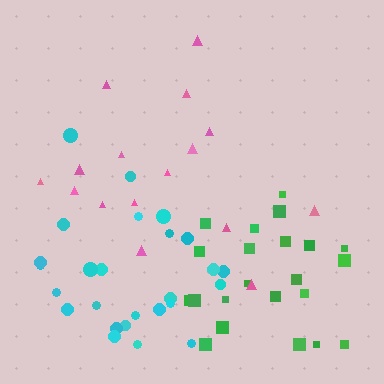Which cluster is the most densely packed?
Cyan.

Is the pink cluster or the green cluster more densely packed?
Green.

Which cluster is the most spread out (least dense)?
Pink.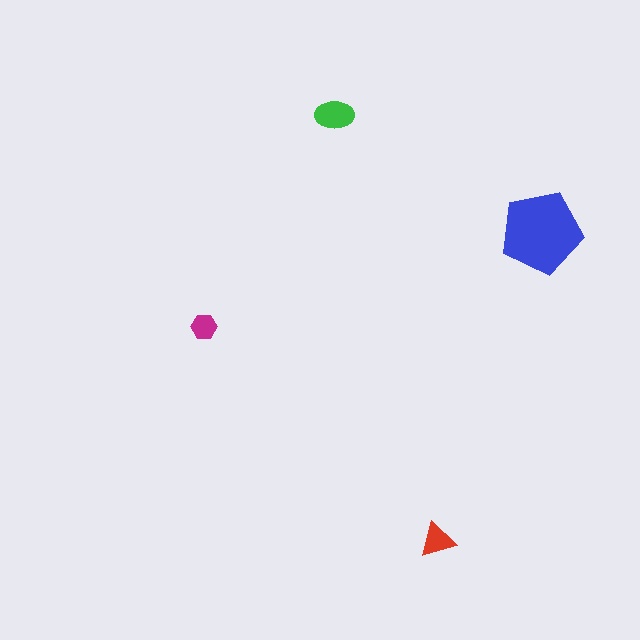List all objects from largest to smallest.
The blue pentagon, the green ellipse, the red triangle, the magenta hexagon.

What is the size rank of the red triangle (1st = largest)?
3rd.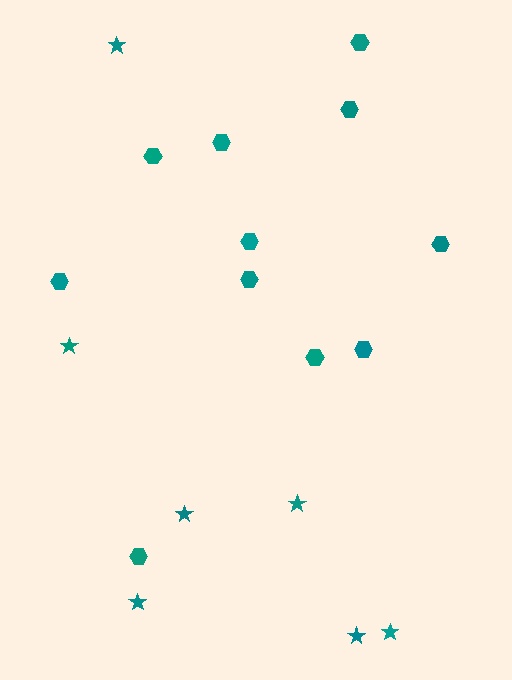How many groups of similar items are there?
There are 2 groups: one group of hexagons (11) and one group of stars (7).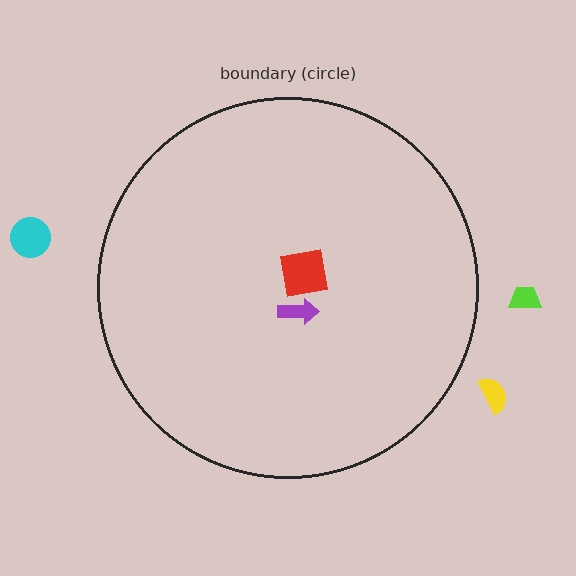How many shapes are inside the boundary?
2 inside, 3 outside.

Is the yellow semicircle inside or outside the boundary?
Outside.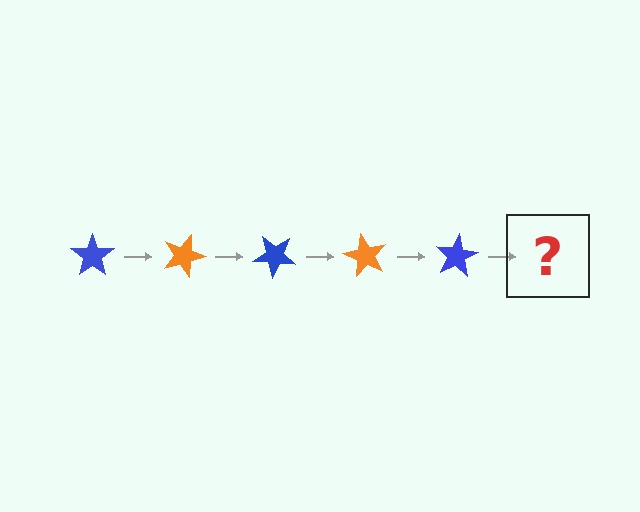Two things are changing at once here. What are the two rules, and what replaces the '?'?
The two rules are that it rotates 20 degrees each step and the color cycles through blue and orange. The '?' should be an orange star, rotated 100 degrees from the start.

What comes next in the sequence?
The next element should be an orange star, rotated 100 degrees from the start.